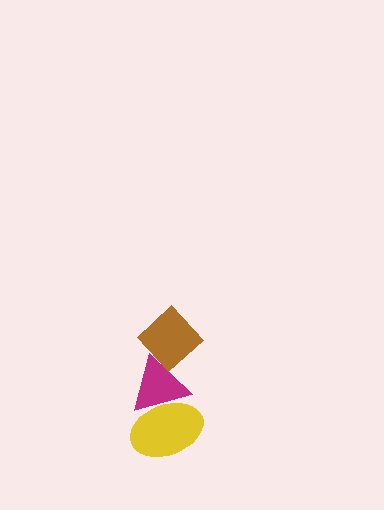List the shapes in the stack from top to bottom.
From top to bottom: the brown diamond, the magenta triangle, the yellow ellipse.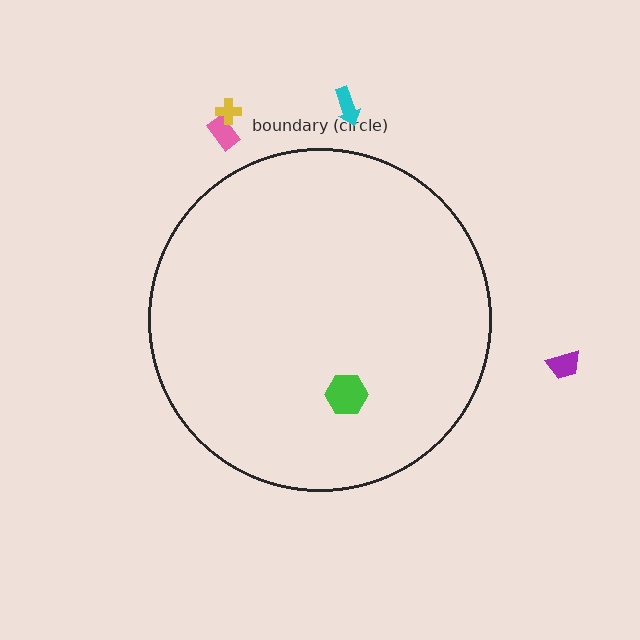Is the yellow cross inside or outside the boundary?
Outside.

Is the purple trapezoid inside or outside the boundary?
Outside.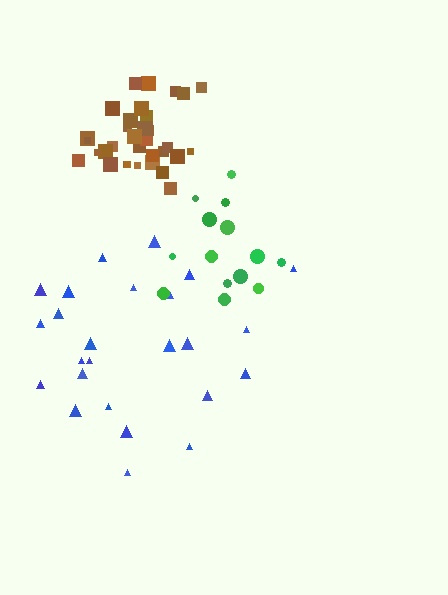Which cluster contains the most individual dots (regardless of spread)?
Brown (34).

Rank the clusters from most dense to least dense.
brown, green, blue.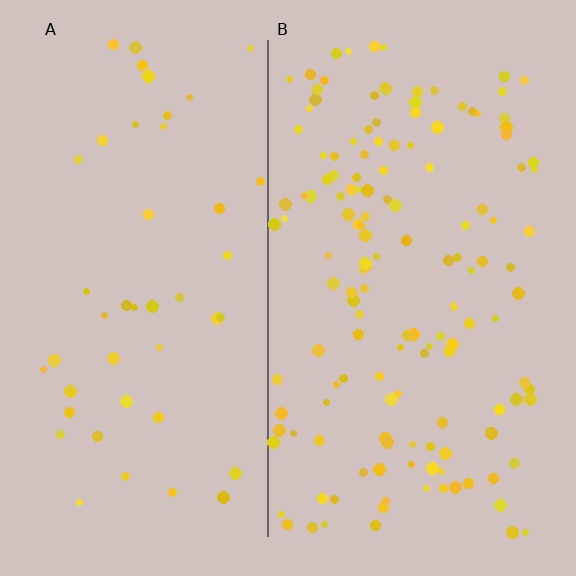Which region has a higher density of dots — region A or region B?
B (the right).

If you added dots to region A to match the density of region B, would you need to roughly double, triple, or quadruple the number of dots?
Approximately triple.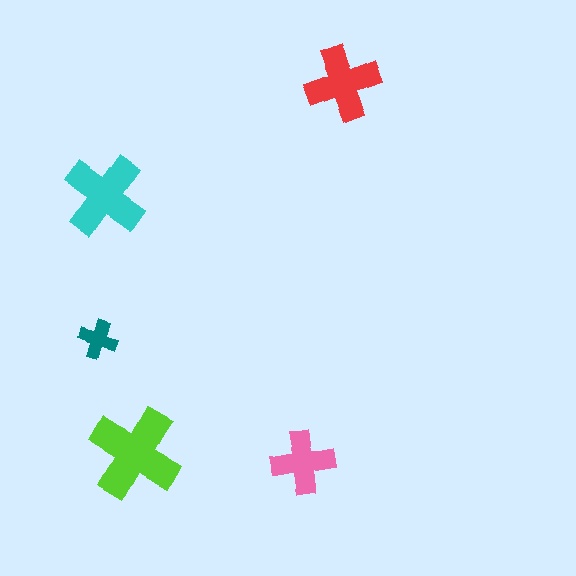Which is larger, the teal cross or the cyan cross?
The cyan one.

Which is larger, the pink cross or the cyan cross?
The cyan one.